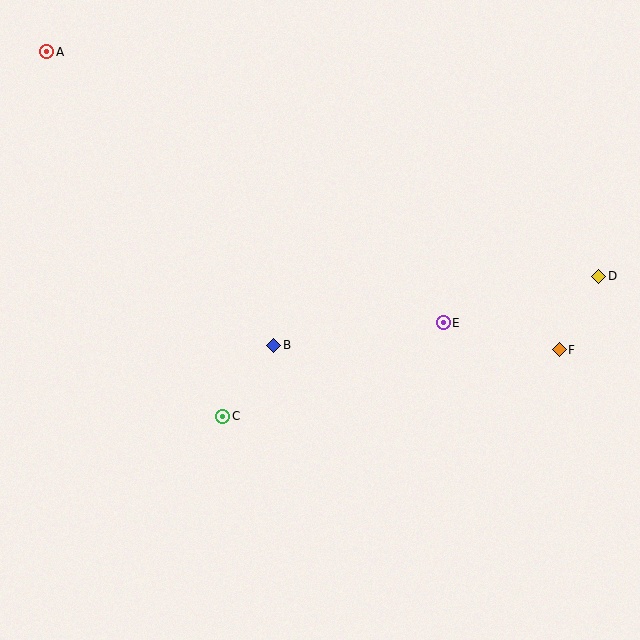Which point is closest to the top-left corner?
Point A is closest to the top-left corner.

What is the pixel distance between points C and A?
The distance between C and A is 404 pixels.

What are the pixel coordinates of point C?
Point C is at (223, 416).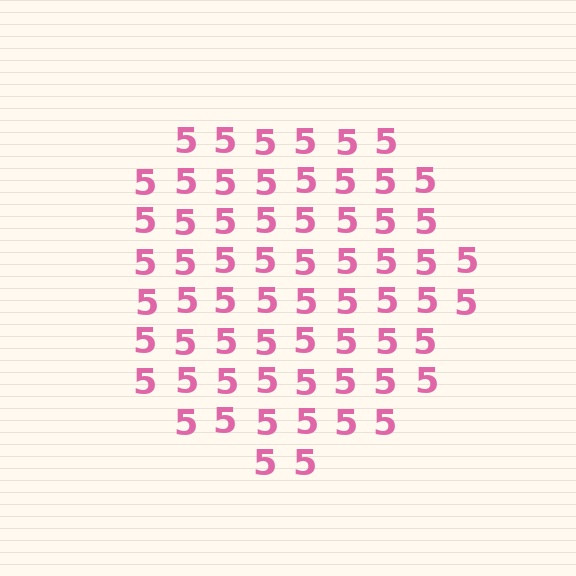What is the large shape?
The large shape is a circle.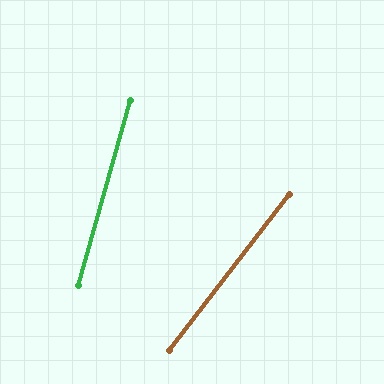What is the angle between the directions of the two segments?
Approximately 22 degrees.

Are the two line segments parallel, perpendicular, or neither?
Neither parallel nor perpendicular — they differ by about 22°.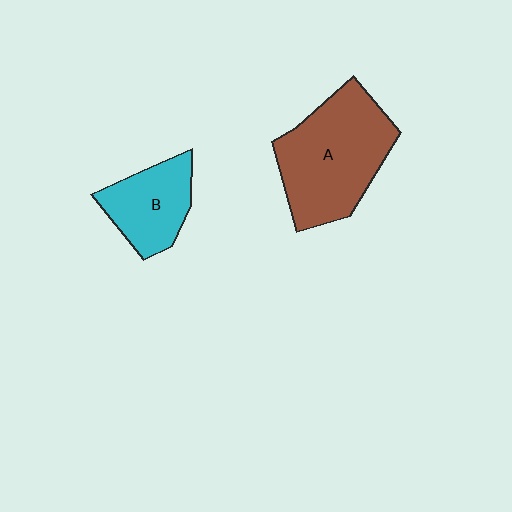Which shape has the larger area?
Shape A (brown).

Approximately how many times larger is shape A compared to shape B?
Approximately 1.8 times.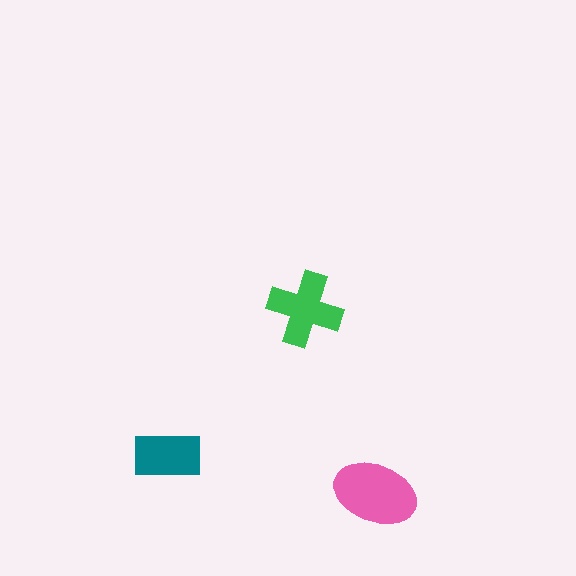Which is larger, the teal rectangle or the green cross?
The green cross.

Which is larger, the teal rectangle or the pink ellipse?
The pink ellipse.